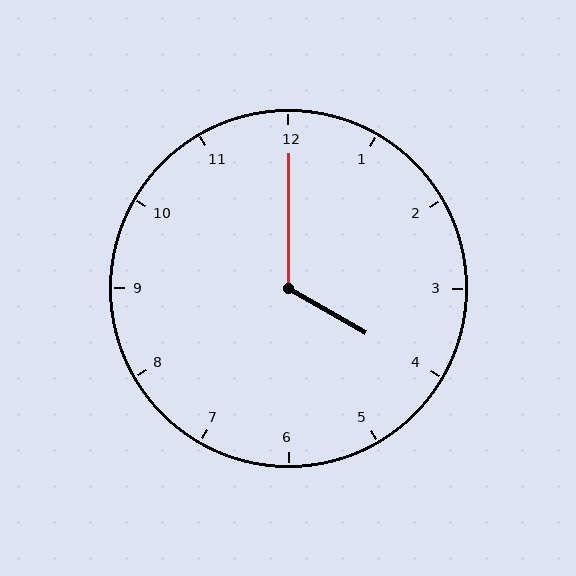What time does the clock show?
4:00.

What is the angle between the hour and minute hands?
Approximately 120 degrees.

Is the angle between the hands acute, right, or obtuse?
It is obtuse.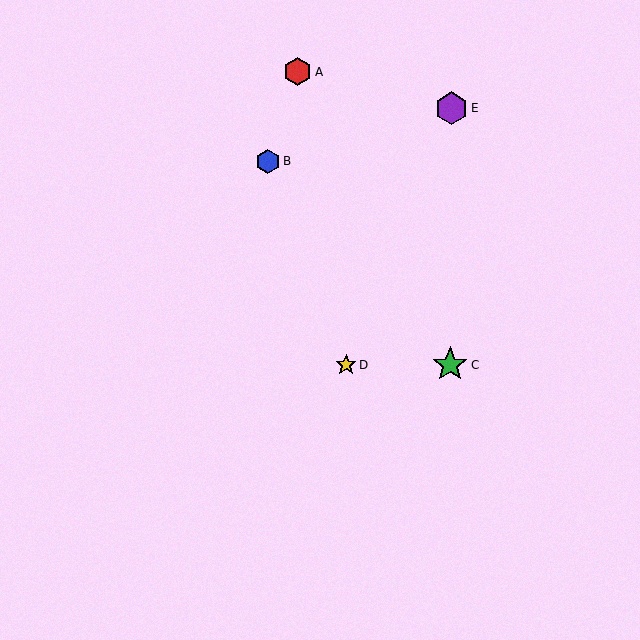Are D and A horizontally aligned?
No, D is at y≈365 and A is at y≈72.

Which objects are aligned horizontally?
Objects C, D are aligned horizontally.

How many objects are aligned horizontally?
2 objects (C, D) are aligned horizontally.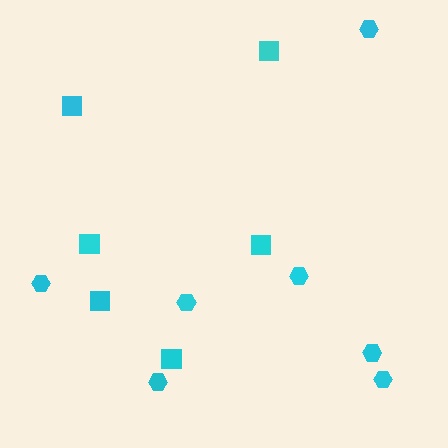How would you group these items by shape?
There are 2 groups: one group of squares (6) and one group of hexagons (7).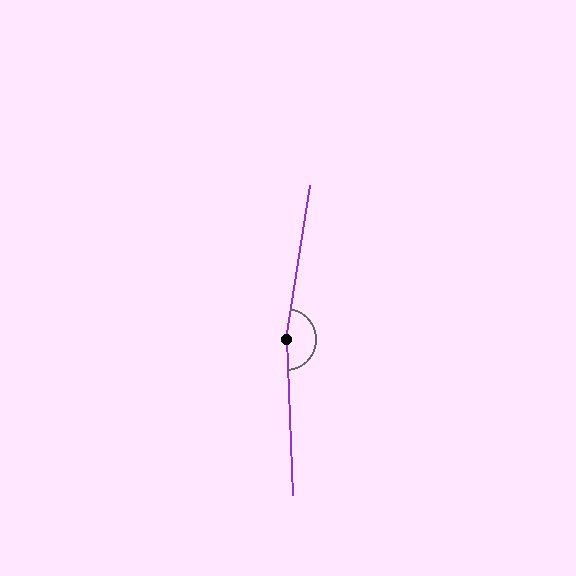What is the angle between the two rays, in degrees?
Approximately 169 degrees.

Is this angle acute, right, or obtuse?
It is obtuse.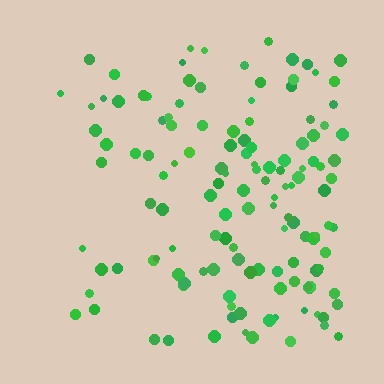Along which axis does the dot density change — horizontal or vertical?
Horizontal.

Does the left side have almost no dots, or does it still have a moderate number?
Still a moderate number, just noticeably fewer than the right.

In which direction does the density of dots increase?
From left to right, with the right side densest.